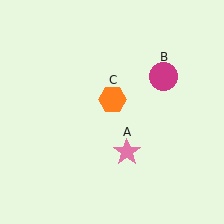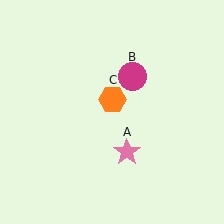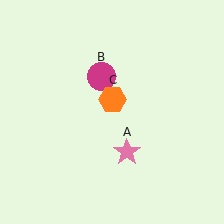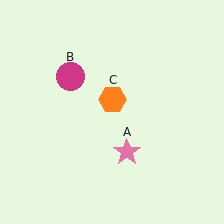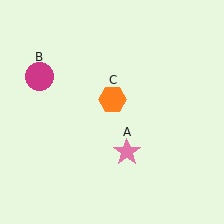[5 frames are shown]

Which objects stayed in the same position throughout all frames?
Pink star (object A) and orange hexagon (object C) remained stationary.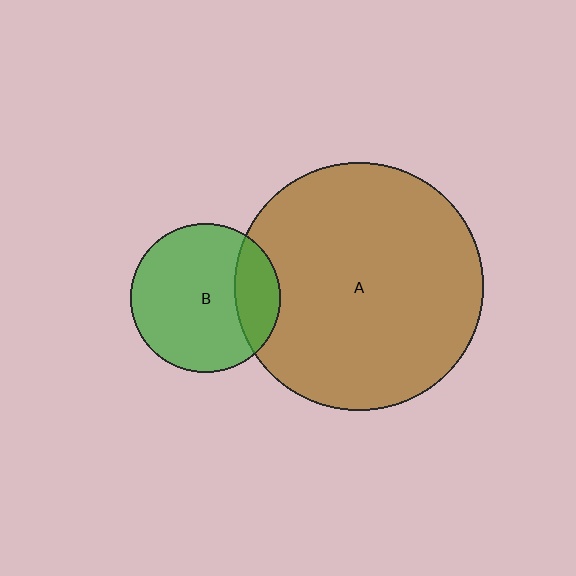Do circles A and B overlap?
Yes.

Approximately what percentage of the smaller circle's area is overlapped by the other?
Approximately 20%.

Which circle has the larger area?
Circle A (brown).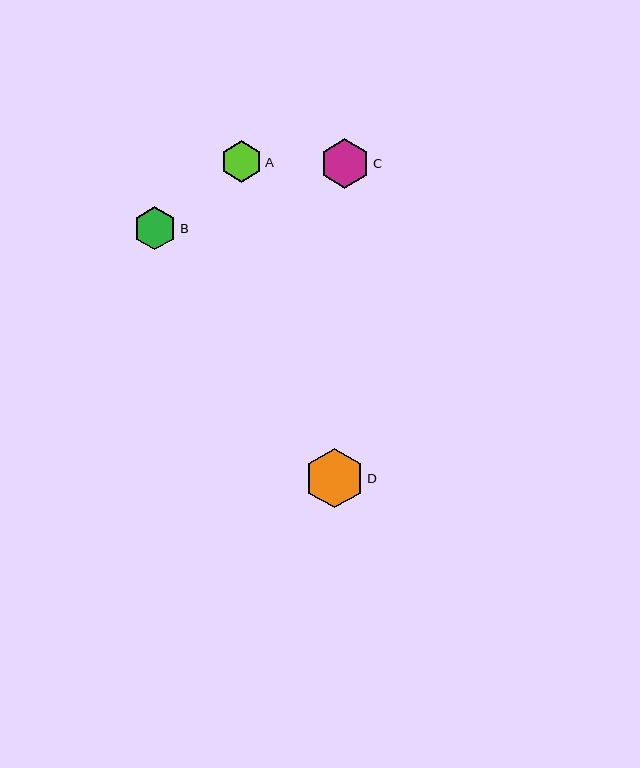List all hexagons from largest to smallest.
From largest to smallest: D, C, B, A.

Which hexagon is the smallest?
Hexagon A is the smallest with a size of approximately 41 pixels.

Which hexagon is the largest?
Hexagon D is the largest with a size of approximately 60 pixels.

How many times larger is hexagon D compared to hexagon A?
Hexagon D is approximately 1.4 times the size of hexagon A.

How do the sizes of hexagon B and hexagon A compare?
Hexagon B and hexagon A are approximately the same size.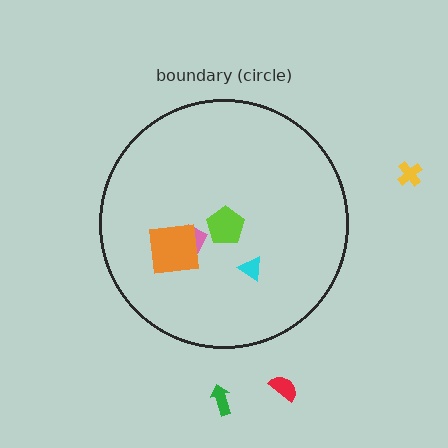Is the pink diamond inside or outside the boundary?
Inside.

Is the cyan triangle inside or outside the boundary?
Inside.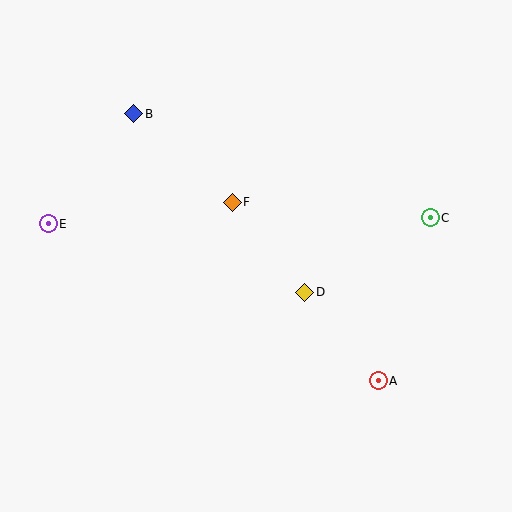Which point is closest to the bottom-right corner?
Point A is closest to the bottom-right corner.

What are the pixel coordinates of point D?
Point D is at (305, 292).